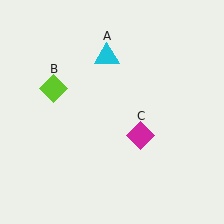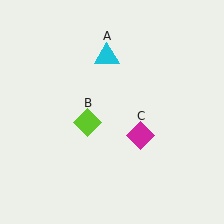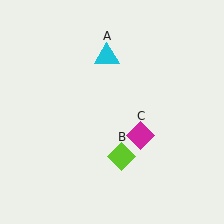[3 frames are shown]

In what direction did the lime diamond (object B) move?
The lime diamond (object B) moved down and to the right.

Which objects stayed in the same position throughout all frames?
Cyan triangle (object A) and magenta diamond (object C) remained stationary.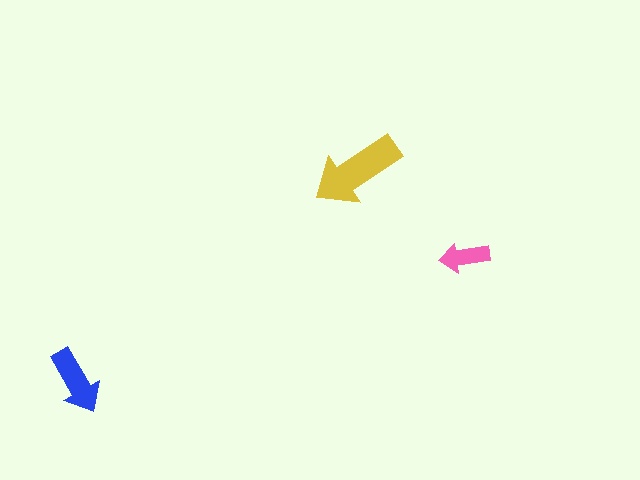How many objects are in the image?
There are 3 objects in the image.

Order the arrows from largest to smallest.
the yellow one, the blue one, the pink one.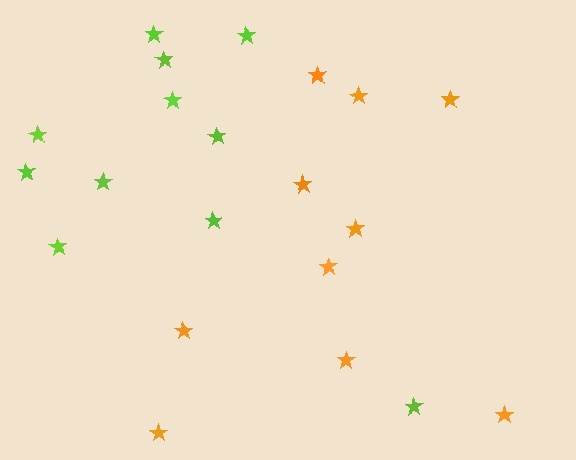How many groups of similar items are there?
There are 2 groups: one group of orange stars (10) and one group of lime stars (11).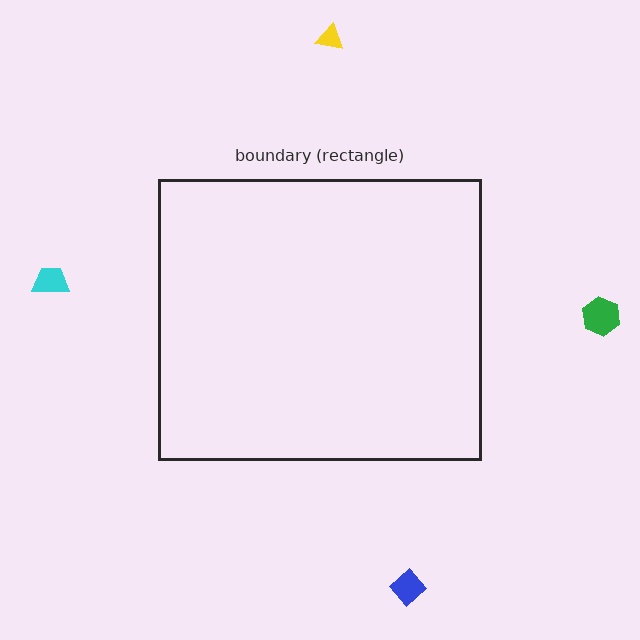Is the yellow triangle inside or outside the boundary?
Outside.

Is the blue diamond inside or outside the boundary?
Outside.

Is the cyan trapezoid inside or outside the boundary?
Outside.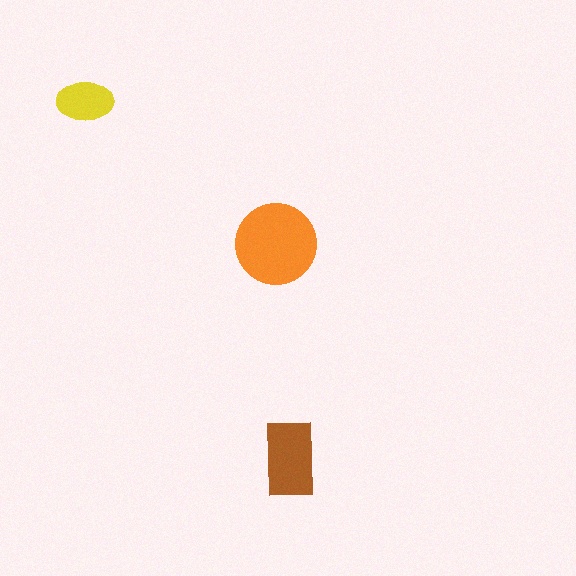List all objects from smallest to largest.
The yellow ellipse, the brown rectangle, the orange circle.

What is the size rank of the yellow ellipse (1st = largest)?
3rd.